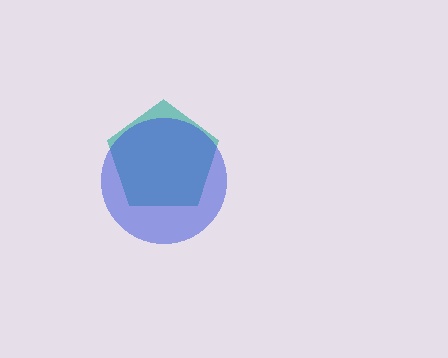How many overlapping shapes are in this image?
There are 2 overlapping shapes in the image.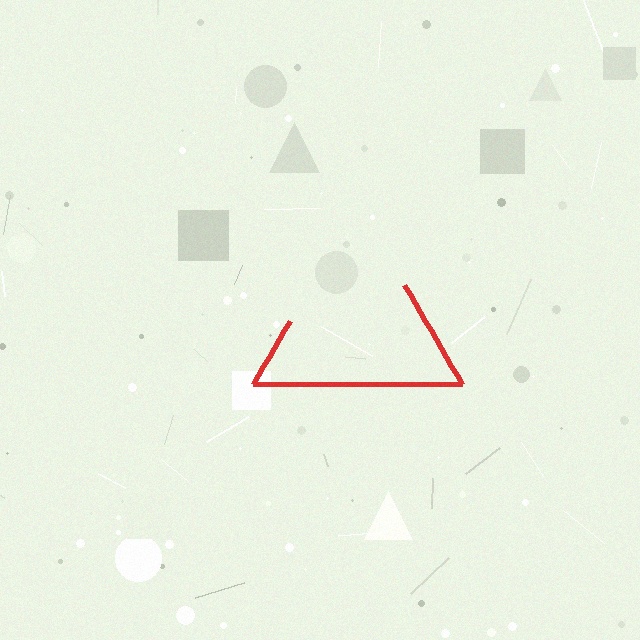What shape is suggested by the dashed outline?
The dashed outline suggests a triangle.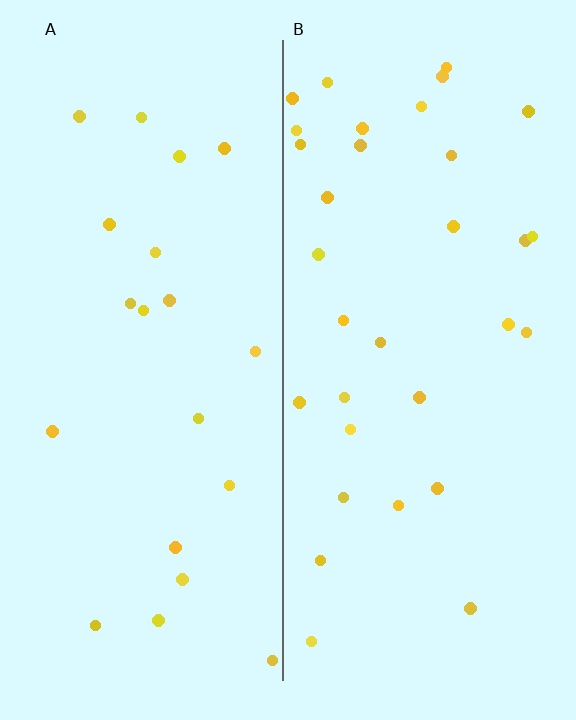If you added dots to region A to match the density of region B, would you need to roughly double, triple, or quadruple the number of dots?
Approximately double.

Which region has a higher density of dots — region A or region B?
B (the right).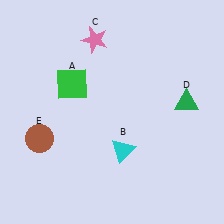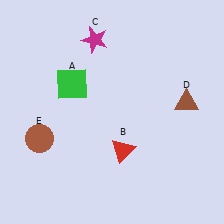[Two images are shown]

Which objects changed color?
B changed from cyan to red. C changed from pink to magenta. D changed from green to brown.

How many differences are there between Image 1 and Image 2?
There are 3 differences between the two images.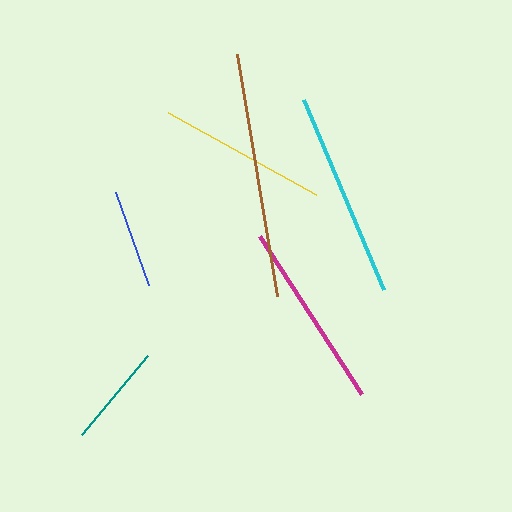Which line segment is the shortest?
The blue line is the shortest at approximately 99 pixels.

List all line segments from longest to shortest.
From longest to shortest: brown, cyan, magenta, yellow, teal, blue.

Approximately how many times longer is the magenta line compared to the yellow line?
The magenta line is approximately 1.1 times the length of the yellow line.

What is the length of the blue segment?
The blue segment is approximately 99 pixels long.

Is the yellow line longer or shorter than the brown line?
The brown line is longer than the yellow line.